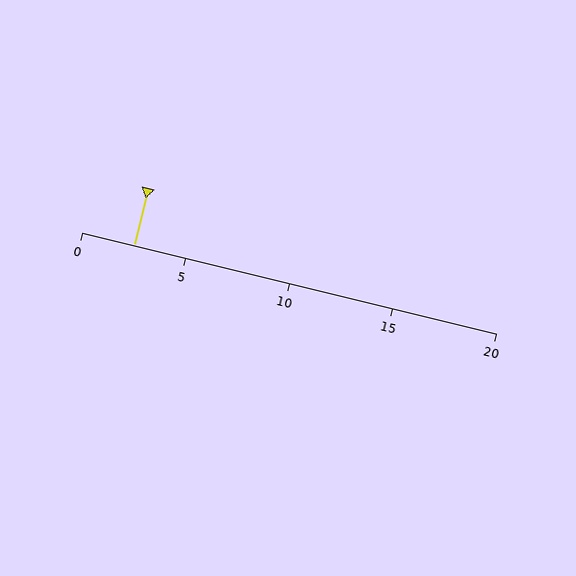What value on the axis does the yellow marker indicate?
The marker indicates approximately 2.5.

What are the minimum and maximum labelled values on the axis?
The axis runs from 0 to 20.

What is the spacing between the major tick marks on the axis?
The major ticks are spaced 5 apart.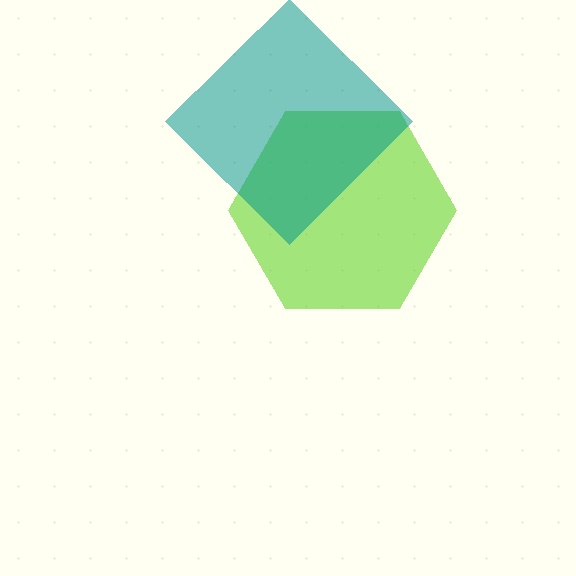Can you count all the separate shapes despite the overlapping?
Yes, there are 2 separate shapes.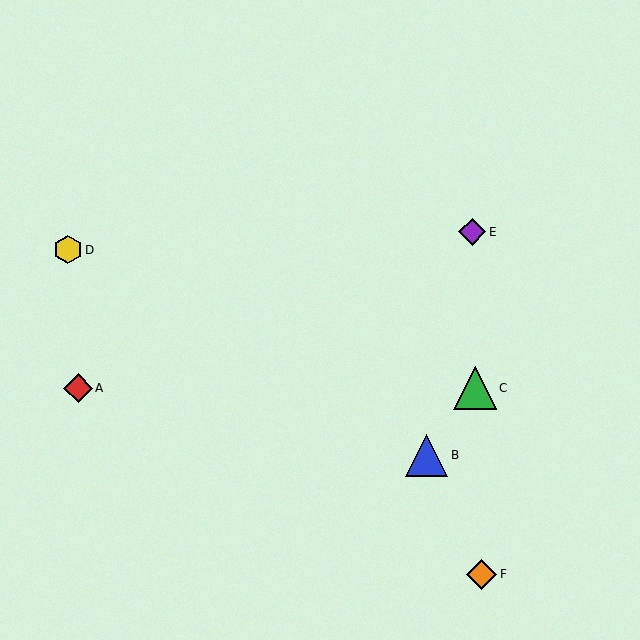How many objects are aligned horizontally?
2 objects (A, C) are aligned horizontally.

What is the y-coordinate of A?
Object A is at y≈388.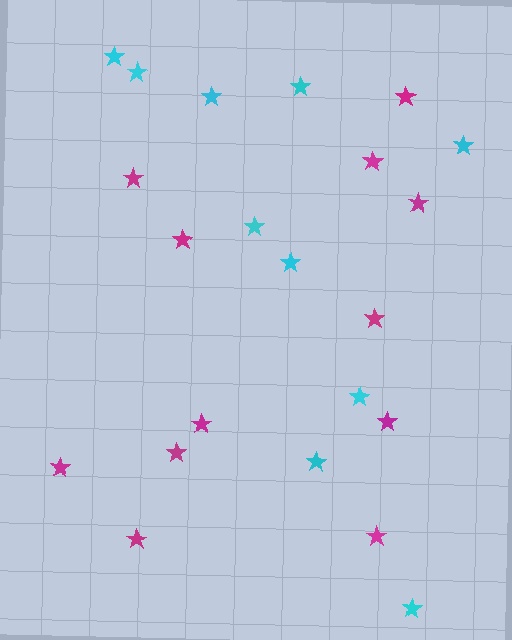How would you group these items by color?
There are 2 groups: one group of magenta stars (12) and one group of cyan stars (10).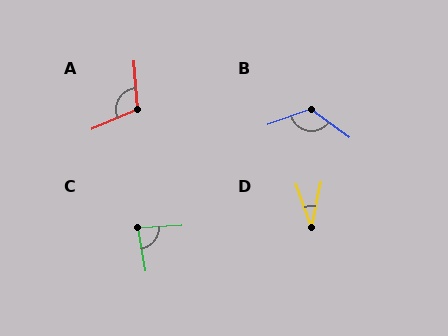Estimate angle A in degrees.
Approximately 109 degrees.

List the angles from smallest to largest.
D (31°), C (83°), A (109°), B (124°).